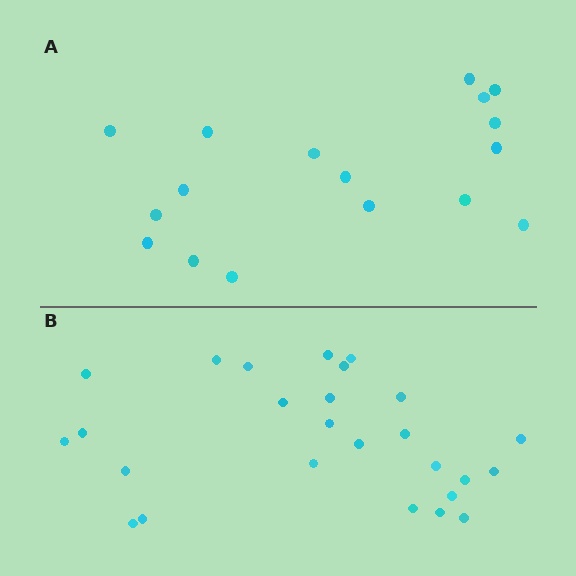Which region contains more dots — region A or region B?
Region B (the bottom region) has more dots.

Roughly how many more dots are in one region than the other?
Region B has roughly 8 or so more dots than region A.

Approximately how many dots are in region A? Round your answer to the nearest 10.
About 20 dots. (The exact count is 17, which rounds to 20.)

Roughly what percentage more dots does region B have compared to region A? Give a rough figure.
About 55% more.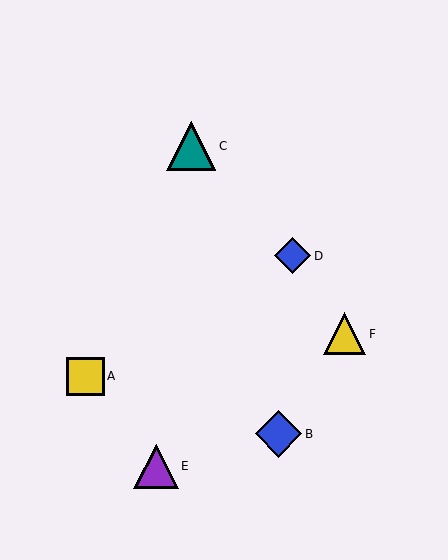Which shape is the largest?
The teal triangle (labeled C) is the largest.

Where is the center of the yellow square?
The center of the yellow square is at (85, 376).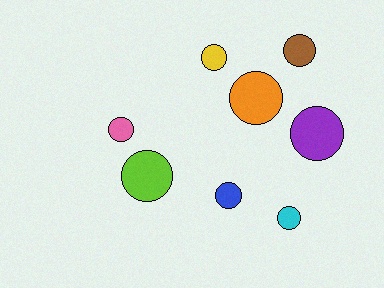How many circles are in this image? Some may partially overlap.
There are 8 circles.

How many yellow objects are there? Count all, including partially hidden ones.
There is 1 yellow object.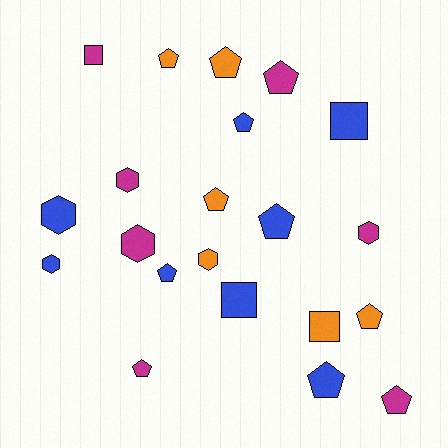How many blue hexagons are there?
There are 2 blue hexagons.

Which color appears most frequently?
Blue, with 8 objects.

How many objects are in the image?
There are 21 objects.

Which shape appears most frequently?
Pentagon, with 11 objects.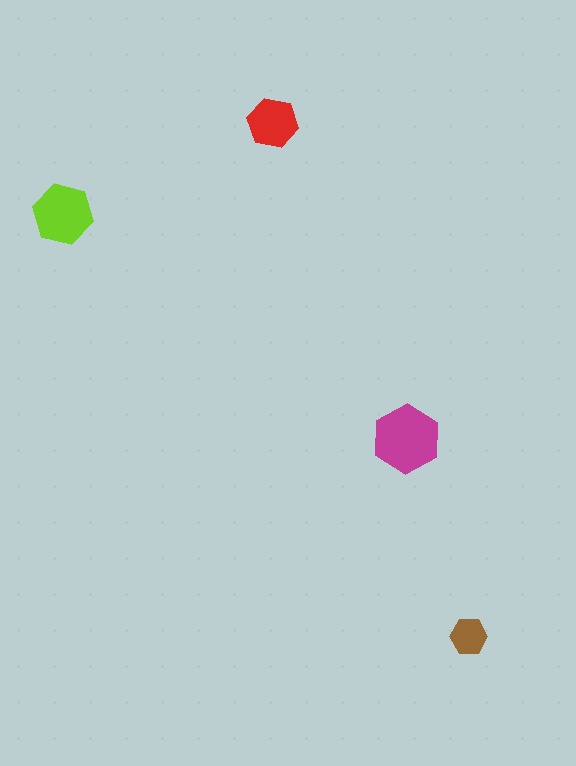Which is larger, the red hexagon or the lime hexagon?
The lime one.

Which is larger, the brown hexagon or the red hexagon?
The red one.